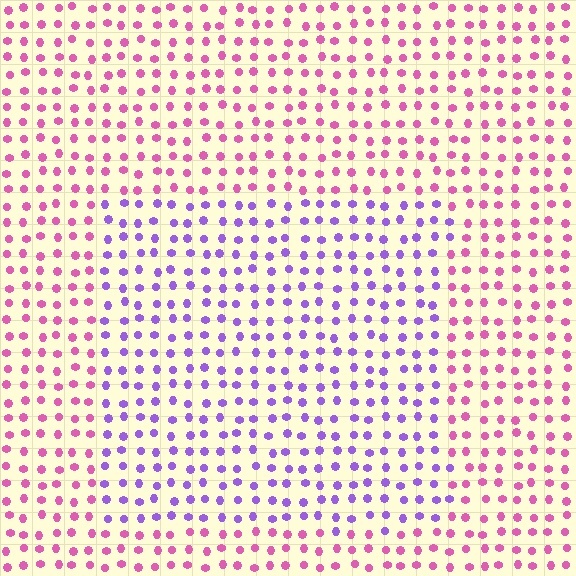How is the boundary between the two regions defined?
The boundary is defined purely by a slight shift in hue (about 52 degrees). Spacing, size, and orientation are identical on both sides.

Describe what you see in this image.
The image is filled with small pink elements in a uniform arrangement. A rectangle-shaped region is visible where the elements are tinted to a slightly different hue, forming a subtle color boundary.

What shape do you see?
I see a rectangle.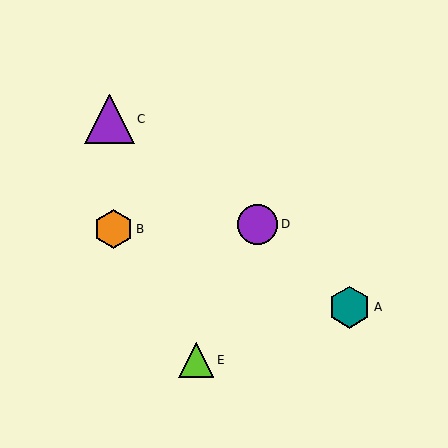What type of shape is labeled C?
Shape C is a purple triangle.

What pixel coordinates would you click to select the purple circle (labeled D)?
Click at (257, 224) to select the purple circle D.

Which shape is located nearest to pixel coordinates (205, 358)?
The lime triangle (labeled E) at (196, 360) is nearest to that location.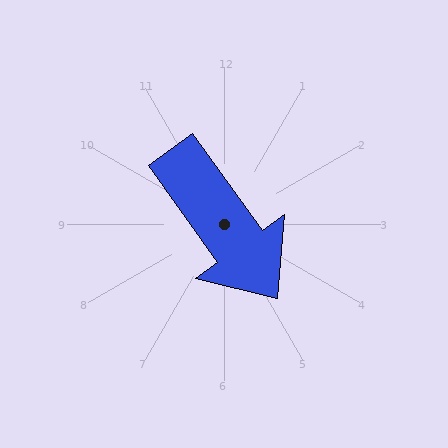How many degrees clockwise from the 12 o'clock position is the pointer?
Approximately 144 degrees.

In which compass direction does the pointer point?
Southeast.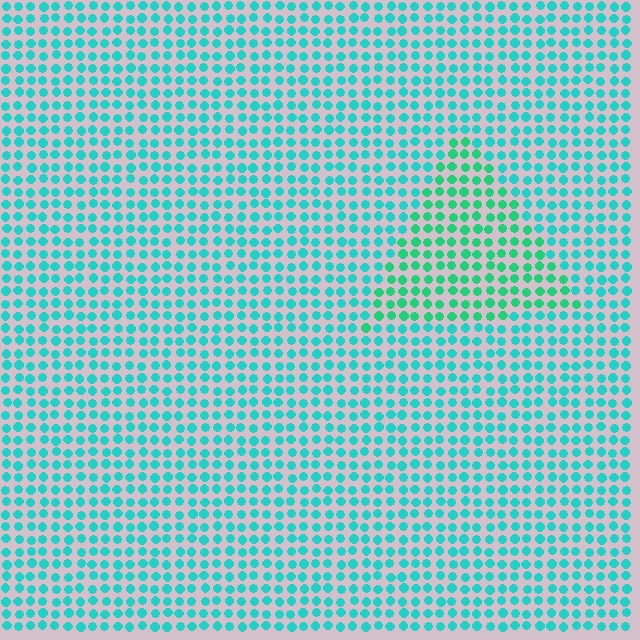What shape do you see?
I see a triangle.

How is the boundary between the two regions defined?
The boundary is defined purely by a slight shift in hue (about 27 degrees). Spacing, size, and orientation are identical on both sides.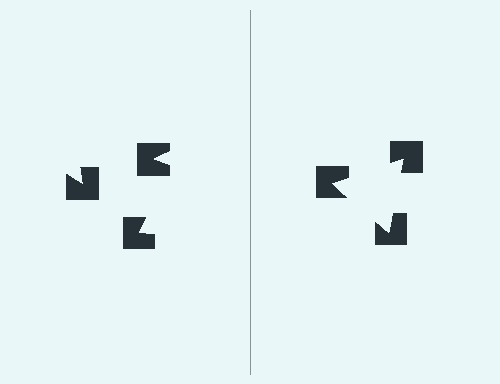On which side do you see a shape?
An illusory triangle appears on the right side. On the left side the wedge cuts are rotated, so no coherent shape forms.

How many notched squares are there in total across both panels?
6 — 3 on each side.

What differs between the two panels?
The notched squares are positioned identically on both sides; only the wedge orientations differ. On the right they align to a triangle; on the left they are misaligned.